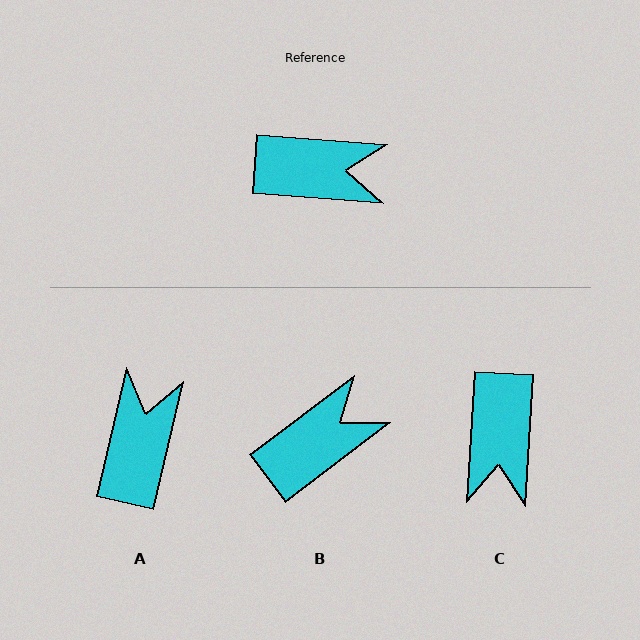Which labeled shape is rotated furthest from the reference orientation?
C, about 89 degrees away.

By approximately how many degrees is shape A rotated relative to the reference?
Approximately 81 degrees counter-clockwise.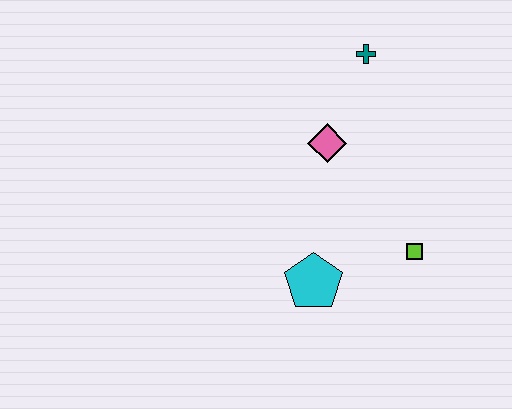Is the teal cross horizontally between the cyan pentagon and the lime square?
Yes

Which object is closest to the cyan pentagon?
The lime square is closest to the cyan pentagon.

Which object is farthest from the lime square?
The teal cross is farthest from the lime square.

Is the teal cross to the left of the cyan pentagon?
No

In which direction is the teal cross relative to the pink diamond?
The teal cross is above the pink diamond.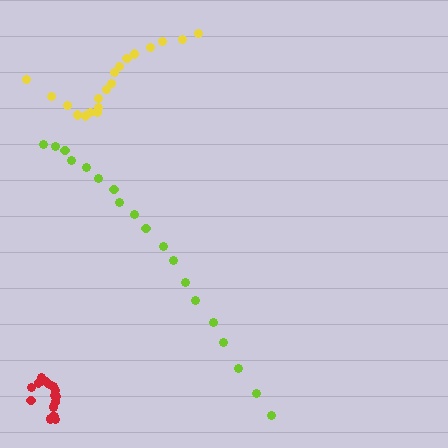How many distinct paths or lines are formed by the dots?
There are 3 distinct paths.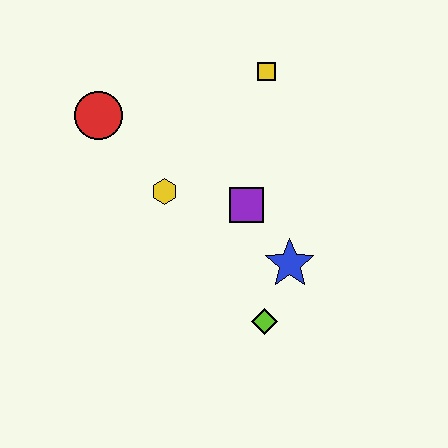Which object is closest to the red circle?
The yellow hexagon is closest to the red circle.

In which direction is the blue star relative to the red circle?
The blue star is to the right of the red circle.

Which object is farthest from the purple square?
The red circle is farthest from the purple square.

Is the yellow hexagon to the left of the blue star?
Yes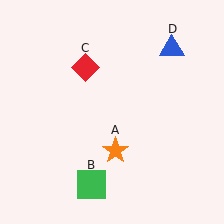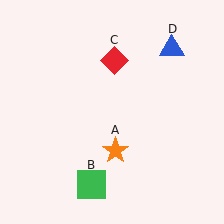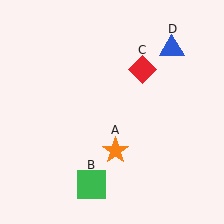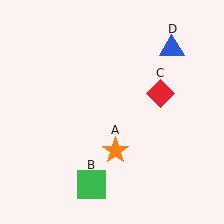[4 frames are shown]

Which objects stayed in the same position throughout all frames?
Orange star (object A) and green square (object B) and blue triangle (object D) remained stationary.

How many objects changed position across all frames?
1 object changed position: red diamond (object C).